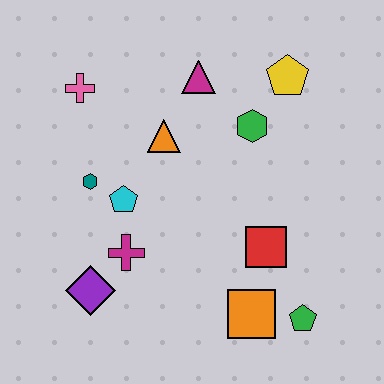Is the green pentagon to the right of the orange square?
Yes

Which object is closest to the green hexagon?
The yellow pentagon is closest to the green hexagon.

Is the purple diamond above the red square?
No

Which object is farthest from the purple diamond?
The yellow pentagon is farthest from the purple diamond.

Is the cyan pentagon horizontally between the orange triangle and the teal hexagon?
Yes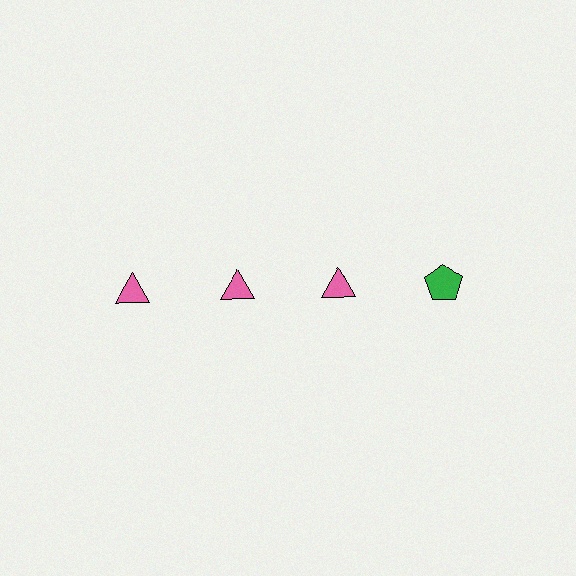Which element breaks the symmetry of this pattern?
The green pentagon in the top row, second from right column breaks the symmetry. All other shapes are pink triangles.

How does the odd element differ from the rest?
It differs in both color (green instead of pink) and shape (pentagon instead of triangle).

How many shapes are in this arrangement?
There are 4 shapes arranged in a grid pattern.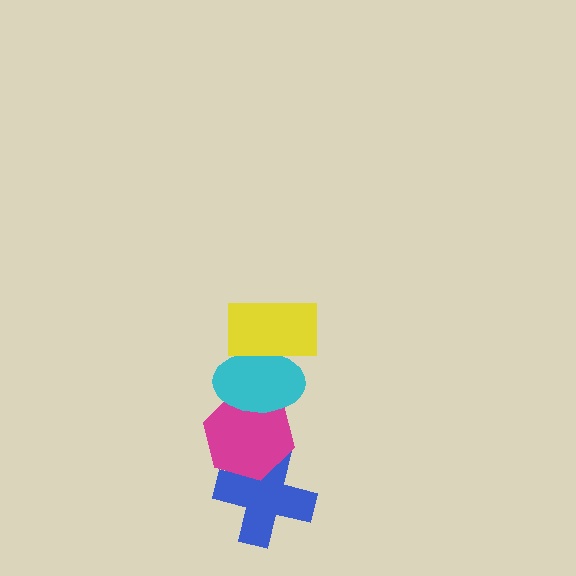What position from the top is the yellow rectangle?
The yellow rectangle is 1st from the top.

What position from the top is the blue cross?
The blue cross is 4th from the top.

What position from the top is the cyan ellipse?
The cyan ellipse is 2nd from the top.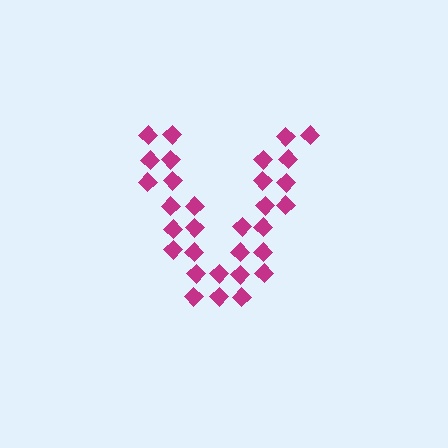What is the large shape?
The large shape is the letter V.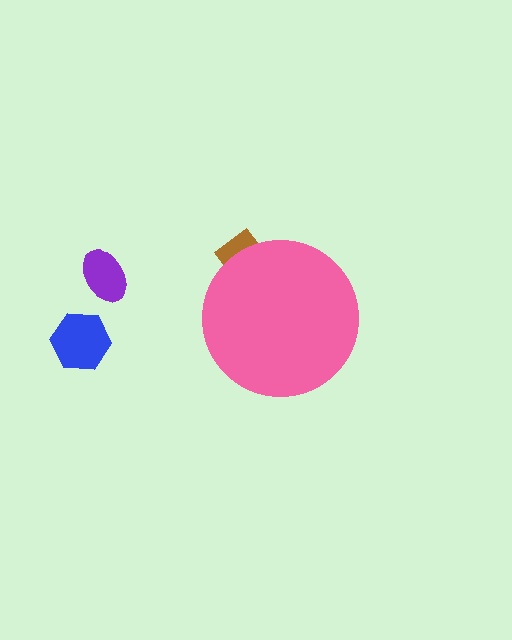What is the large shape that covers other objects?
A pink circle.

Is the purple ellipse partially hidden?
No, the purple ellipse is fully visible.